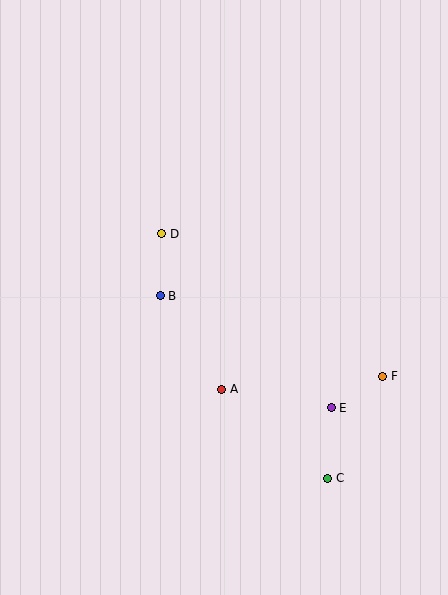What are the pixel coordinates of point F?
Point F is at (383, 376).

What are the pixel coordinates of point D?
Point D is at (162, 234).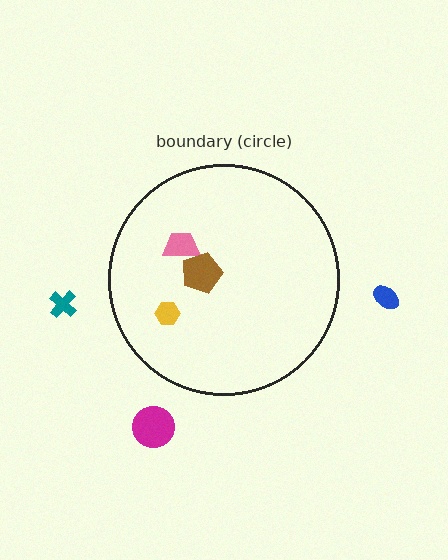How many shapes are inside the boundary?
3 inside, 3 outside.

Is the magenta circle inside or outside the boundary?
Outside.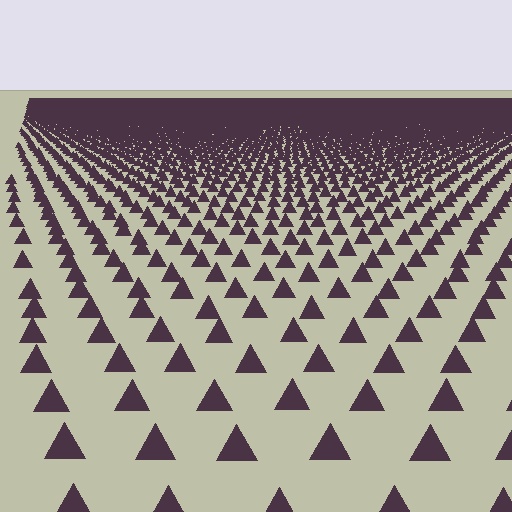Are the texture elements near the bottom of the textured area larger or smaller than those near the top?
Larger. Near the bottom, elements are closer to the viewer and appear at a bigger on-screen size.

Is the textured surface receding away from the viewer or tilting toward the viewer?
The surface is receding away from the viewer. Texture elements get smaller and denser toward the top.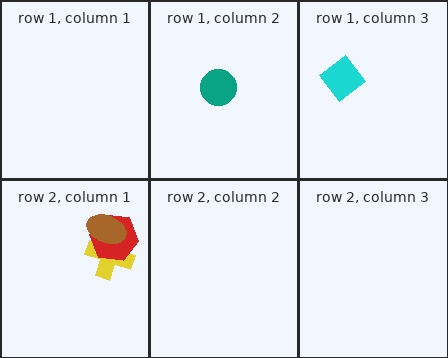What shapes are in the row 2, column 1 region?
The yellow cross, the red hexagon, the brown ellipse.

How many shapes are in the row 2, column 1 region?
3.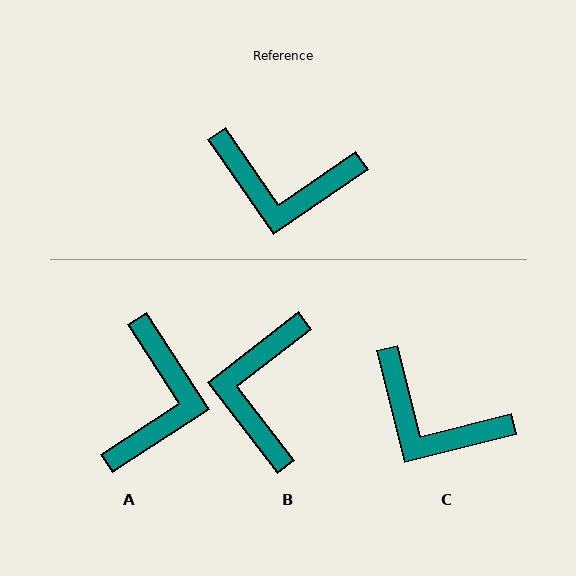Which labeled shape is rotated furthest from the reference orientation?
A, about 88 degrees away.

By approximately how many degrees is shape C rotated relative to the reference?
Approximately 20 degrees clockwise.